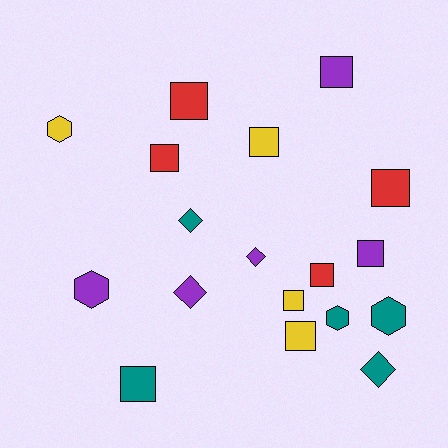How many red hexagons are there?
There are no red hexagons.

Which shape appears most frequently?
Square, with 10 objects.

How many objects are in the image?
There are 18 objects.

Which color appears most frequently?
Purple, with 5 objects.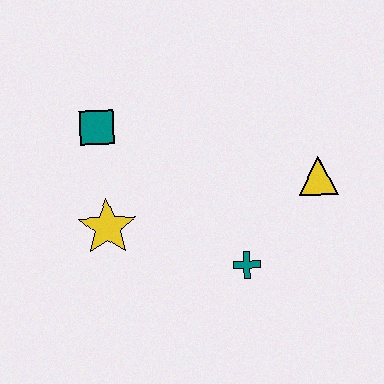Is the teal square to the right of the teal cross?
No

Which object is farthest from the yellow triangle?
The teal square is farthest from the yellow triangle.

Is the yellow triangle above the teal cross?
Yes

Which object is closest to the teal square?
The yellow star is closest to the teal square.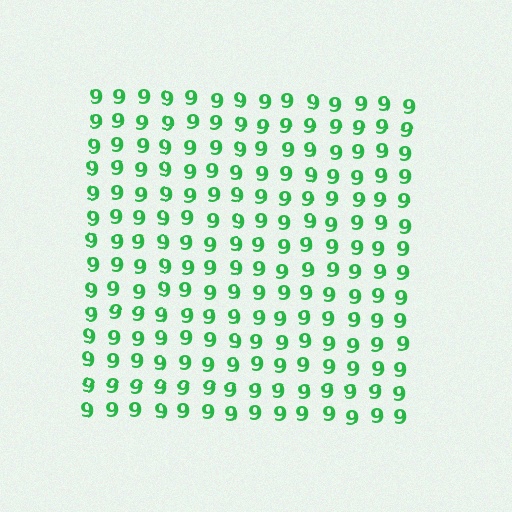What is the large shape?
The large shape is a square.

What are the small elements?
The small elements are digit 9's.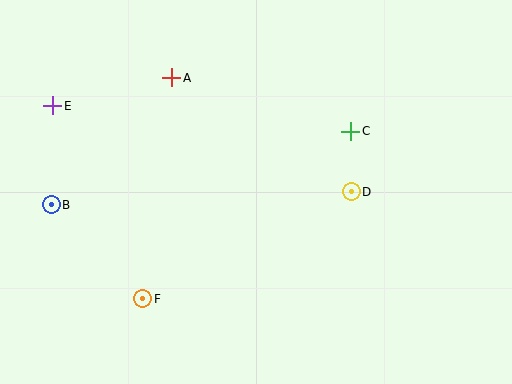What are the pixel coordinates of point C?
Point C is at (351, 131).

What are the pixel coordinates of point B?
Point B is at (51, 205).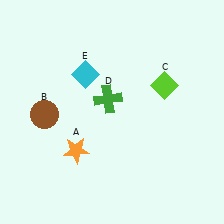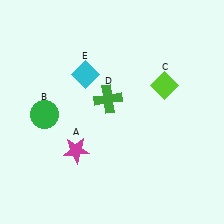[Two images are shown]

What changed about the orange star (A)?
In Image 1, A is orange. In Image 2, it changed to magenta.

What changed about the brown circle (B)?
In Image 1, B is brown. In Image 2, it changed to green.